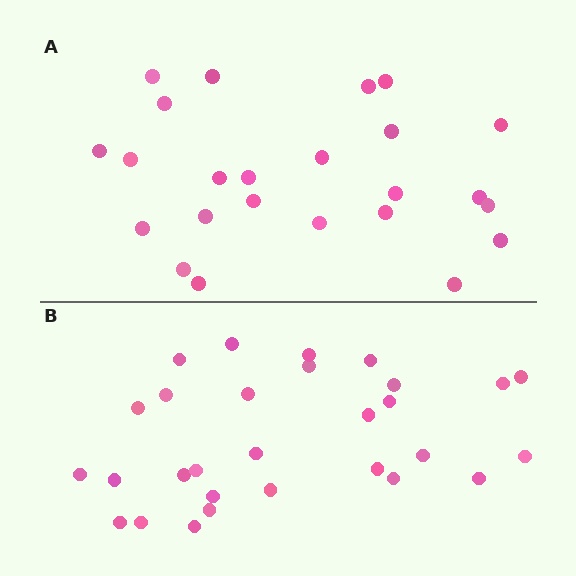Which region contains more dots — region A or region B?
Region B (the bottom region) has more dots.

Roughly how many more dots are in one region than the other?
Region B has about 5 more dots than region A.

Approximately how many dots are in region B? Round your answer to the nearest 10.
About 30 dots. (The exact count is 29, which rounds to 30.)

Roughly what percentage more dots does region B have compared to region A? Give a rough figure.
About 20% more.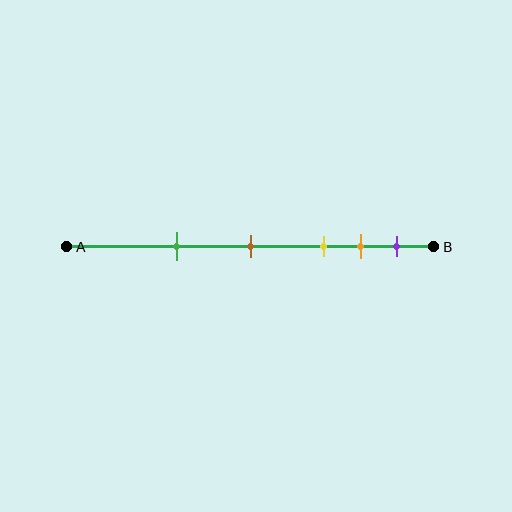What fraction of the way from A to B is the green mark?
The green mark is approximately 30% (0.3) of the way from A to B.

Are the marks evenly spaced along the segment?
No, the marks are not evenly spaced.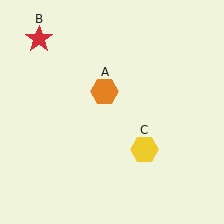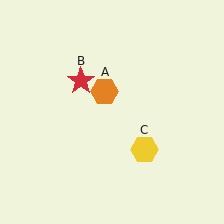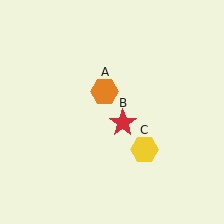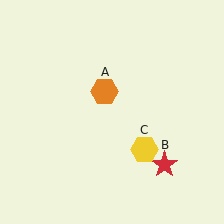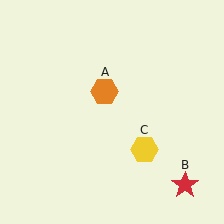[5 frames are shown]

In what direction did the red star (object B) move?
The red star (object B) moved down and to the right.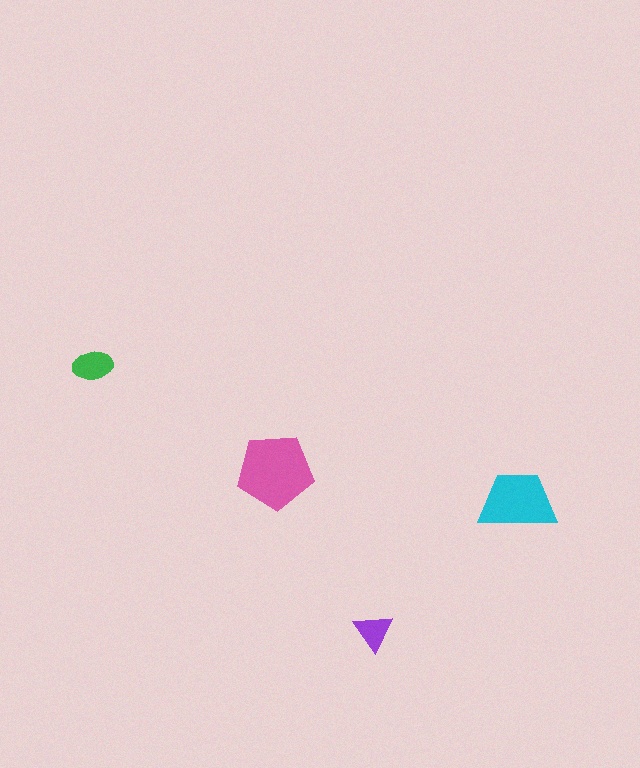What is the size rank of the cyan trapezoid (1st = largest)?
2nd.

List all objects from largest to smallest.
The pink pentagon, the cyan trapezoid, the green ellipse, the purple triangle.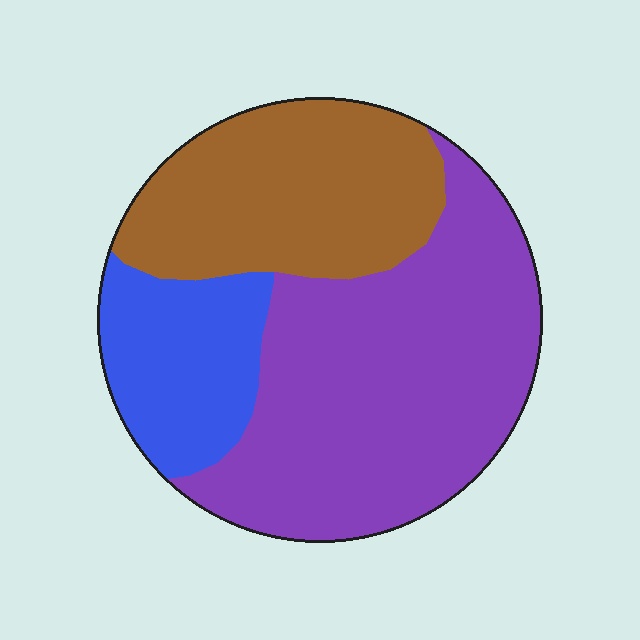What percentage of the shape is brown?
Brown takes up between a quarter and a half of the shape.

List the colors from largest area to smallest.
From largest to smallest: purple, brown, blue.